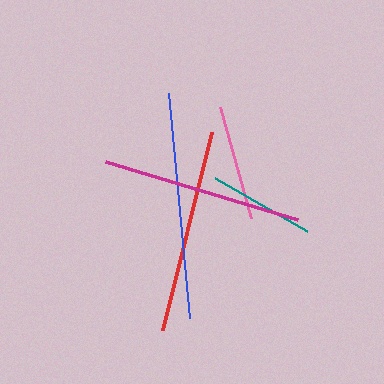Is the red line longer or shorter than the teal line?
The red line is longer than the teal line.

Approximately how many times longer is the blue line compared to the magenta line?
The blue line is approximately 1.1 times the length of the magenta line.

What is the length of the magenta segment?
The magenta segment is approximately 201 pixels long.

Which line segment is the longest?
The blue line is the longest at approximately 227 pixels.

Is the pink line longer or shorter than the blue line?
The blue line is longer than the pink line.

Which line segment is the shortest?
The teal line is the shortest at approximately 106 pixels.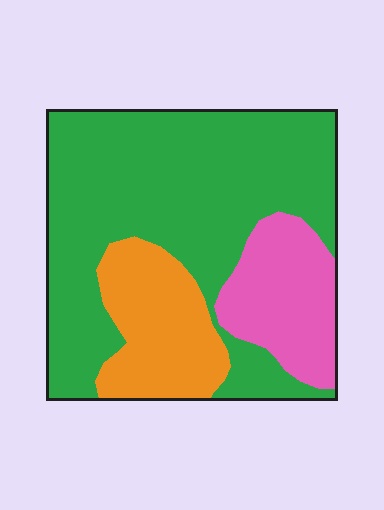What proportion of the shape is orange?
Orange covers 19% of the shape.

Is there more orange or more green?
Green.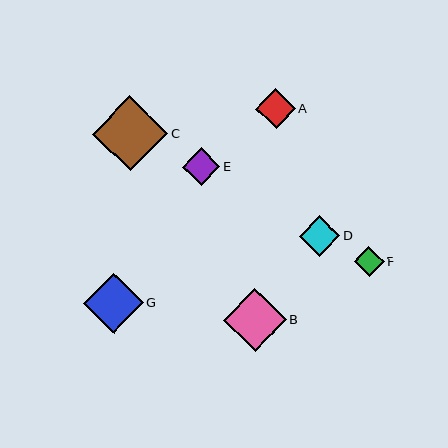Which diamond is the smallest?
Diamond F is the smallest with a size of approximately 29 pixels.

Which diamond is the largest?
Diamond C is the largest with a size of approximately 75 pixels.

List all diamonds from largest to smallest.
From largest to smallest: C, B, G, D, A, E, F.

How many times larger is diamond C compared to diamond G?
Diamond C is approximately 1.2 times the size of diamond G.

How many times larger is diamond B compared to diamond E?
Diamond B is approximately 1.7 times the size of diamond E.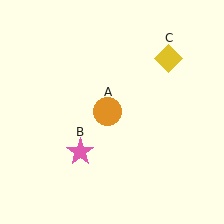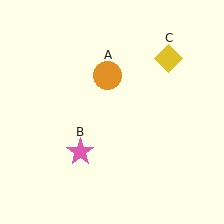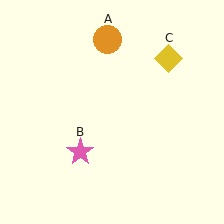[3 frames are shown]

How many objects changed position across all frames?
1 object changed position: orange circle (object A).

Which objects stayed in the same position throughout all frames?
Pink star (object B) and yellow diamond (object C) remained stationary.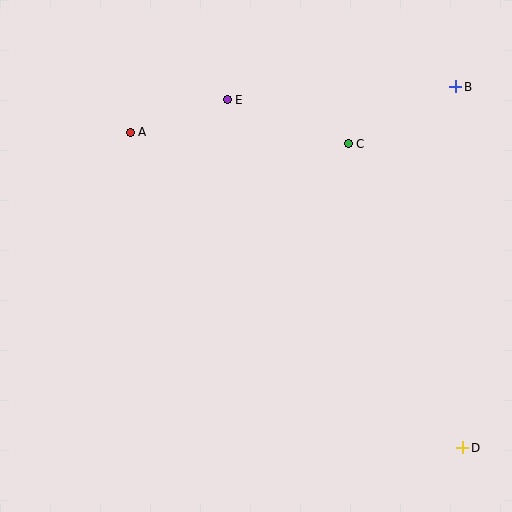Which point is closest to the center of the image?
Point C at (348, 144) is closest to the center.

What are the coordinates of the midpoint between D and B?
The midpoint between D and B is at (459, 267).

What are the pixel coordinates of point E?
Point E is at (227, 100).